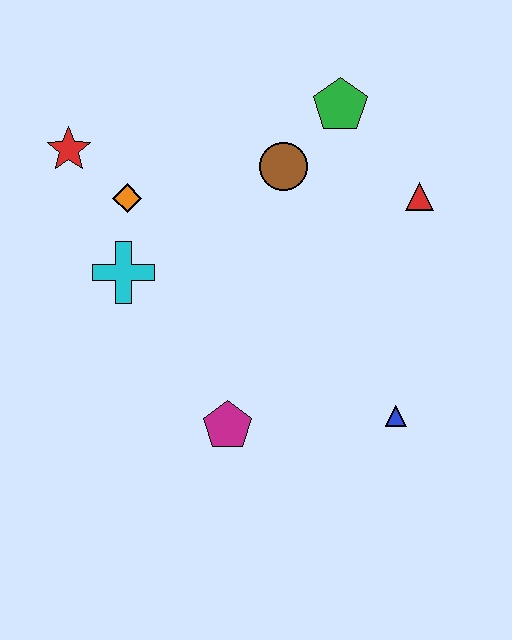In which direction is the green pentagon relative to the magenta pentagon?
The green pentagon is above the magenta pentagon.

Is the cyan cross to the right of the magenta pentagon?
No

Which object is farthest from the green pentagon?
The magenta pentagon is farthest from the green pentagon.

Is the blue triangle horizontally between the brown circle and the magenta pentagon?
No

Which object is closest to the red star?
The orange diamond is closest to the red star.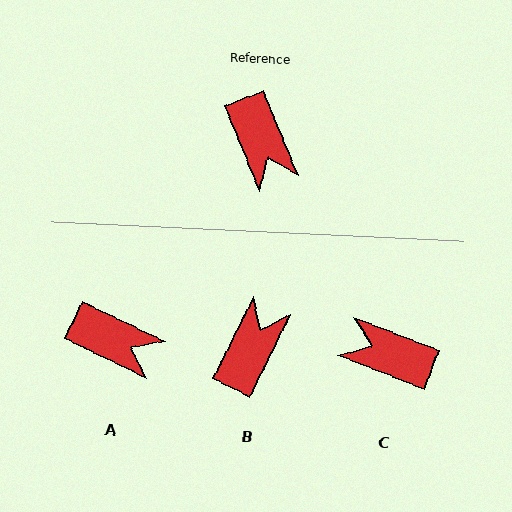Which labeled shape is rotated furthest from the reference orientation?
C, about 134 degrees away.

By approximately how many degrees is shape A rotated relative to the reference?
Approximately 42 degrees counter-clockwise.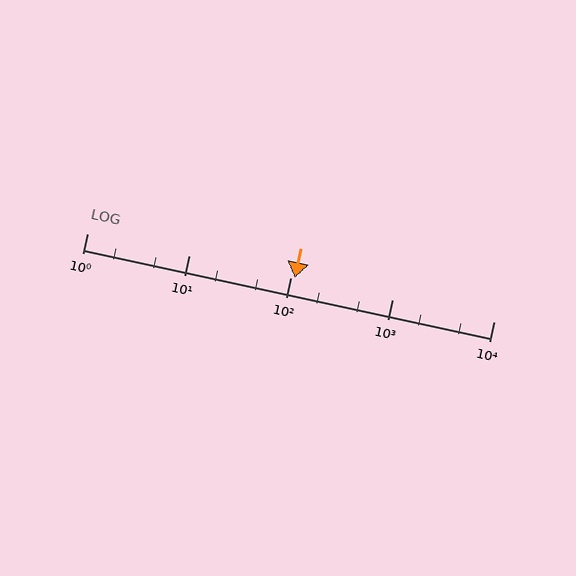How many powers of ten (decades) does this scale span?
The scale spans 4 decades, from 1 to 10000.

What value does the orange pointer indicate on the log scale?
The pointer indicates approximately 110.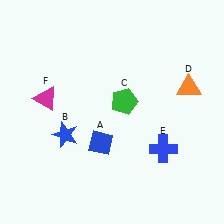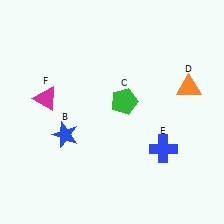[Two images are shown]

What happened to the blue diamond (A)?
The blue diamond (A) was removed in Image 2. It was in the bottom-left area of Image 1.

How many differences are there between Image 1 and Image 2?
There is 1 difference between the two images.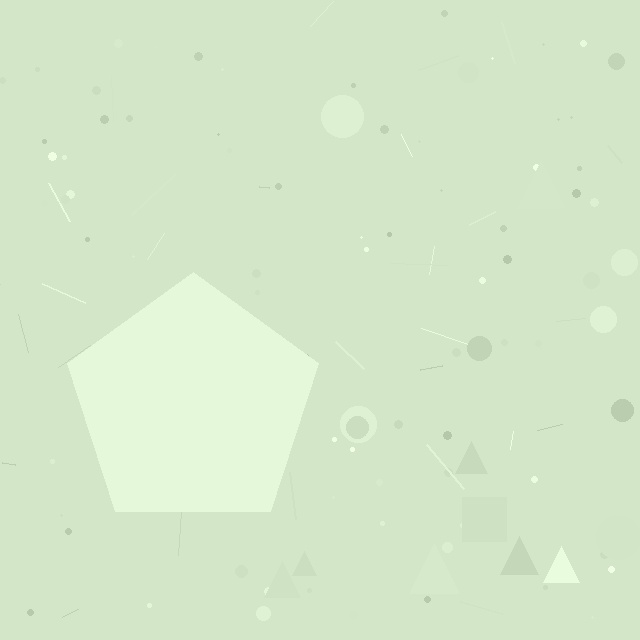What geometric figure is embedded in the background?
A pentagon is embedded in the background.